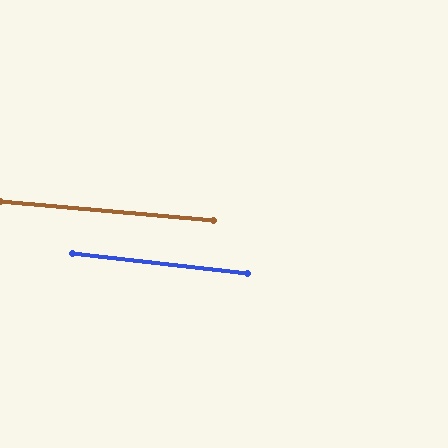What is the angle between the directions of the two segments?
Approximately 2 degrees.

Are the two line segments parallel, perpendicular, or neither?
Parallel — their directions differ by only 1.5°.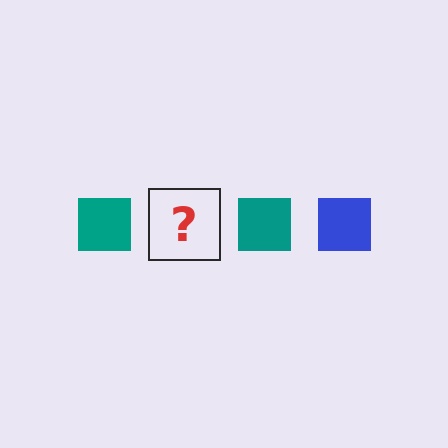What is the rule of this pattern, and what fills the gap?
The rule is that the pattern cycles through teal, blue squares. The gap should be filled with a blue square.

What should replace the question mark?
The question mark should be replaced with a blue square.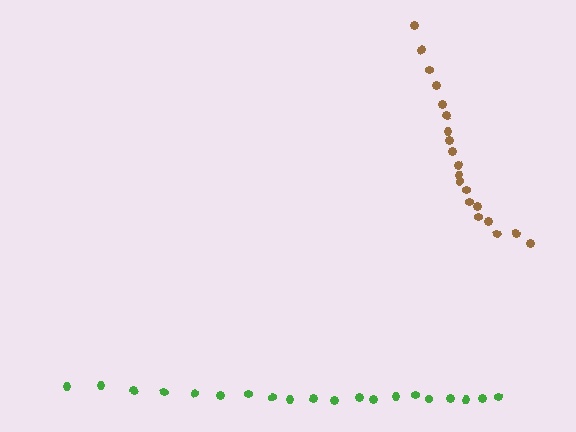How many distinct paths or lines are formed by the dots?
There are 2 distinct paths.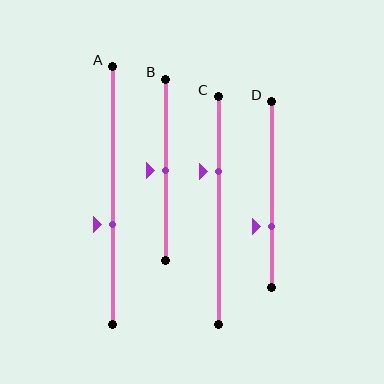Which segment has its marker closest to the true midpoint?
Segment B has its marker closest to the true midpoint.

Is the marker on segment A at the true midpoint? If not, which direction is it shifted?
No, the marker on segment A is shifted downward by about 11% of the segment length.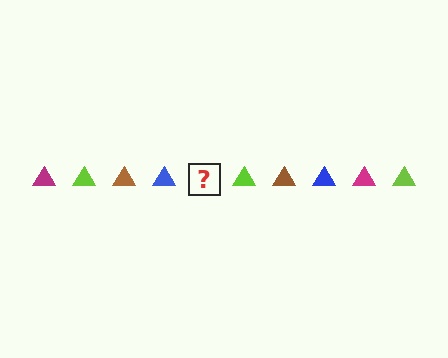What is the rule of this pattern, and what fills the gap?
The rule is that the pattern cycles through magenta, lime, brown, blue triangles. The gap should be filled with a magenta triangle.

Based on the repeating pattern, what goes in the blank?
The blank should be a magenta triangle.